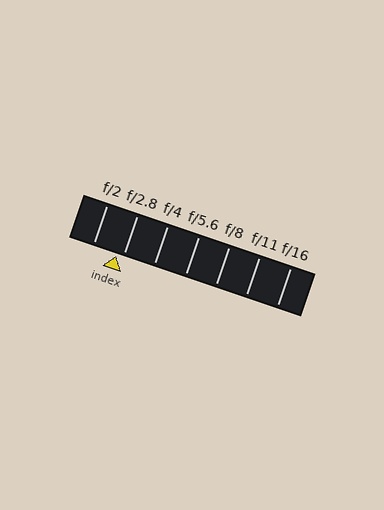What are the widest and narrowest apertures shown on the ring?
The widest aperture shown is f/2 and the narrowest is f/16.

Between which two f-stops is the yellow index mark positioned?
The index mark is between f/2 and f/2.8.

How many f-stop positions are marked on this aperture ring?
There are 7 f-stop positions marked.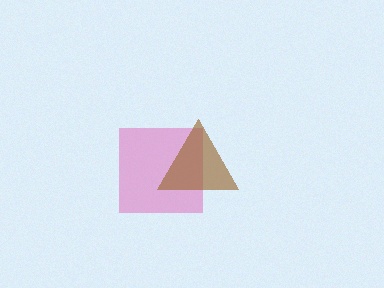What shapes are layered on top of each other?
The layered shapes are: a pink square, a brown triangle.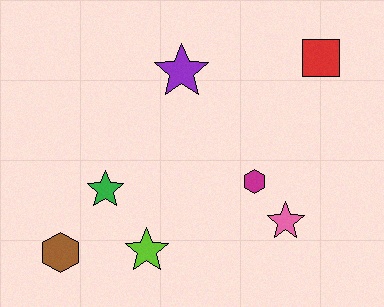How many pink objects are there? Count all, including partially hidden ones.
There is 1 pink object.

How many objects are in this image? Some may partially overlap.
There are 7 objects.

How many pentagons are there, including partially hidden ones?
There are no pentagons.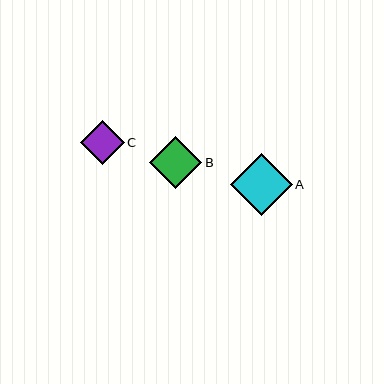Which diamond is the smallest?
Diamond C is the smallest with a size of approximately 44 pixels.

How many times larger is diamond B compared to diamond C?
Diamond B is approximately 1.2 times the size of diamond C.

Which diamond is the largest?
Diamond A is the largest with a size of approximately 62 pixels.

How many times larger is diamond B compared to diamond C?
Diamond B is approximately 1.2 times the size of diamond C.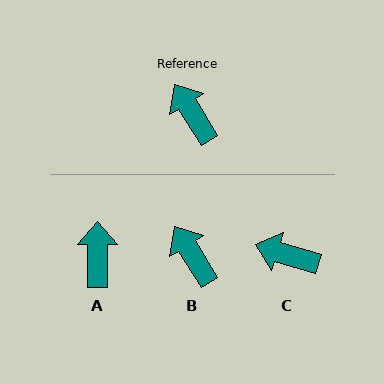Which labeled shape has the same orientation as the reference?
B.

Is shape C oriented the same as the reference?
No, it is off by about 41 degrees.